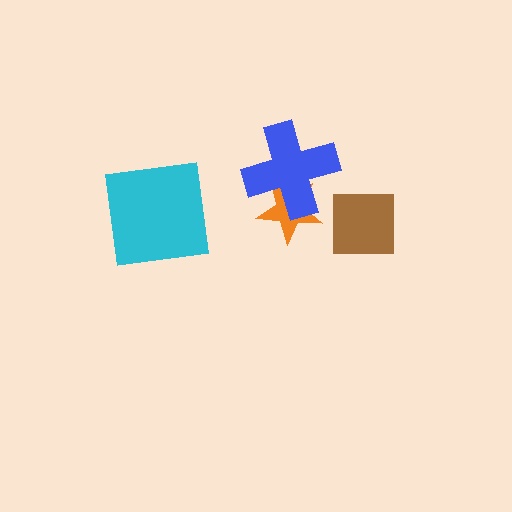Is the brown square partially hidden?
No, no other shape covers it.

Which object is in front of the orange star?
The blue cross is in front of the orange star.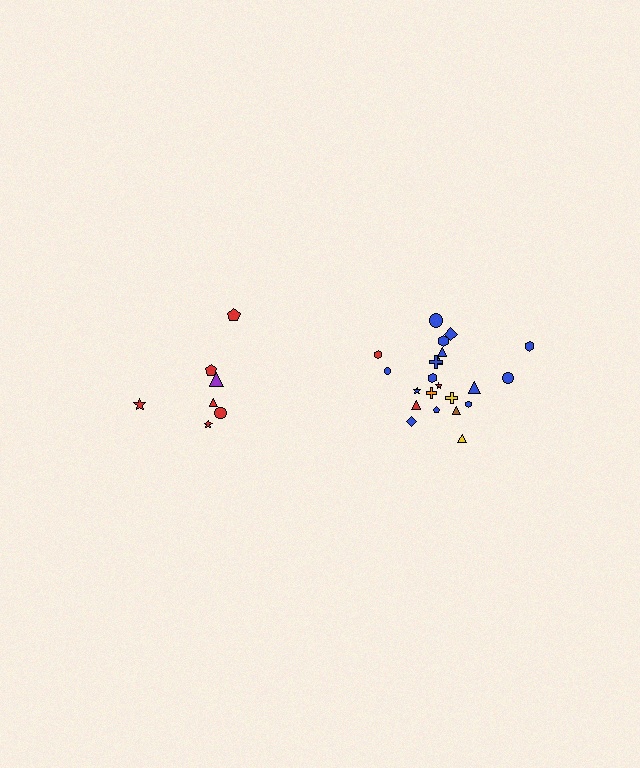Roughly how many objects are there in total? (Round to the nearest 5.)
Roughly 30 objects in total.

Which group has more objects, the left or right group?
The right group.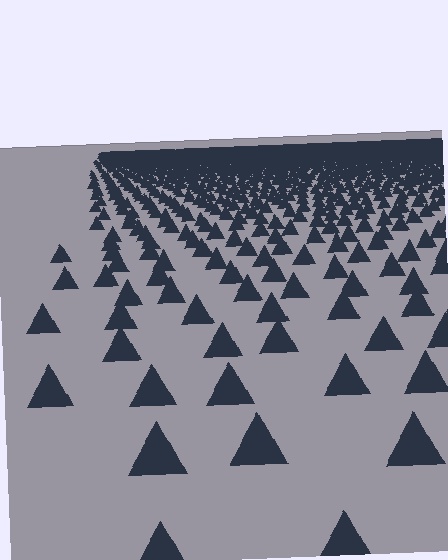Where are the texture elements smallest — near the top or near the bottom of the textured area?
Near the top.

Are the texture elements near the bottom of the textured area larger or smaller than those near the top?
Larger. Near the bottom, elements are closer to the viewer and appear at a bigger on-screen size.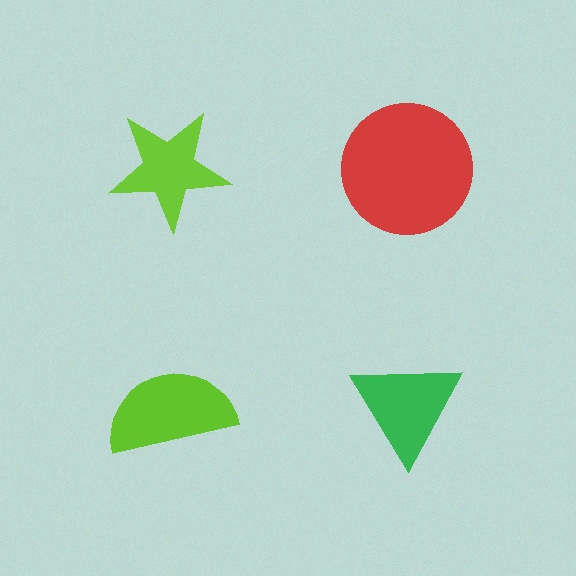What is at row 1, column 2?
A red circle.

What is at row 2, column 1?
A lime semicircle.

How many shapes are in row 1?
2 shapes.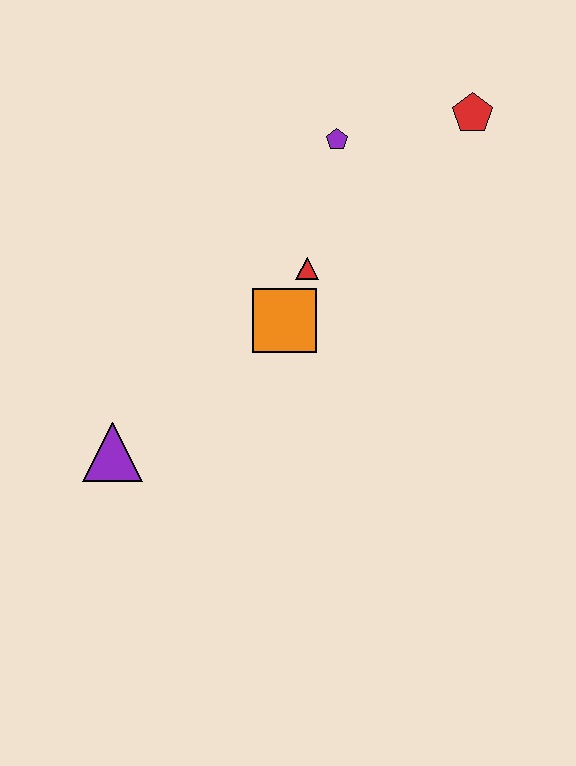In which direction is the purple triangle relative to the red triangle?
The purple triangle is to the left of the red triangle.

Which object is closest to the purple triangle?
The orange square is closest to the purple triangle.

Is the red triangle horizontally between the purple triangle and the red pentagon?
Yes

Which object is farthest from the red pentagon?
The purple triangle is farthest from the red pentagon.